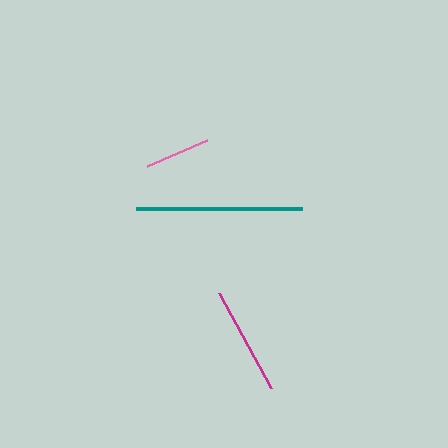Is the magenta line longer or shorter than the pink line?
The magenta line is longer than the pink line.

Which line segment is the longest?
The teal line is the longest at approximately 166 pixels.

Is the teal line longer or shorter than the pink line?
The teal line is longer than the pink line.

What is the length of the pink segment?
The pink segment is approximately 65 pixels long.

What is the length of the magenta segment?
The magenta segment is approximately 108 pixels long.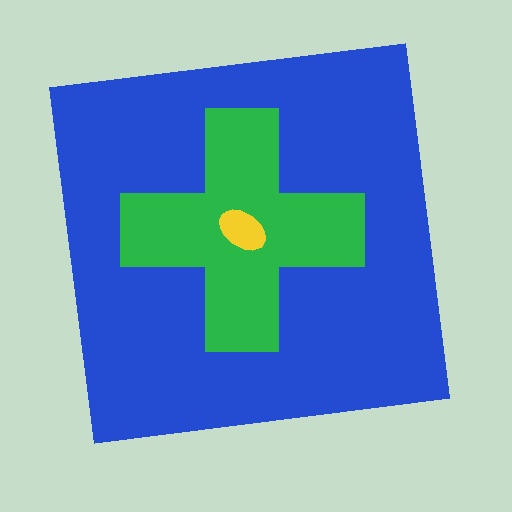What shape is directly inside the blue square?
The green cross.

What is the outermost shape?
The blue square.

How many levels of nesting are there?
3.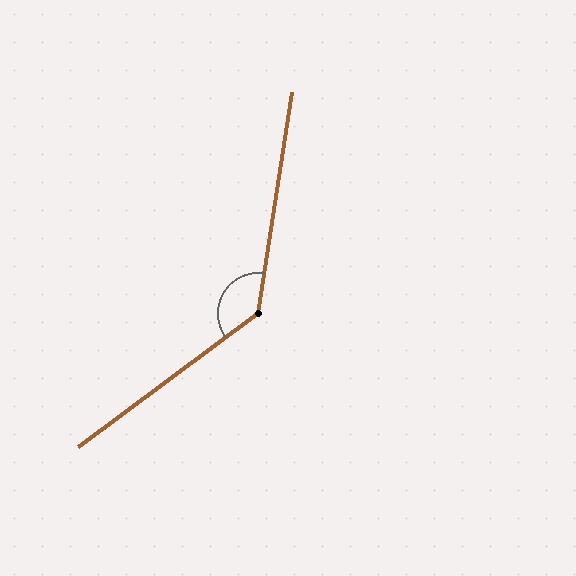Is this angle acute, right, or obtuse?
It is obtuse.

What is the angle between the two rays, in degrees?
Approximately 136 degrees.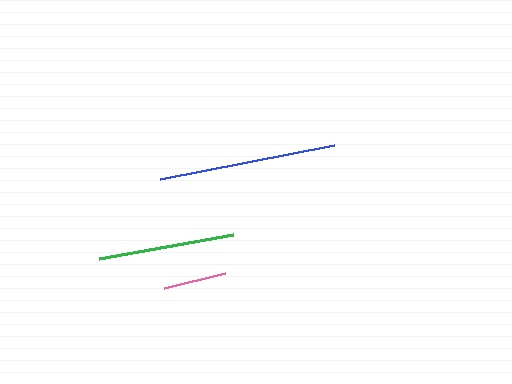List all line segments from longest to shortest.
From longest to shortest: blue, green, pink.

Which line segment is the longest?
The blue line is the longest at approximately 177 pixels.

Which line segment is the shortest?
The pink line is the shortest at approximately 63 pixels.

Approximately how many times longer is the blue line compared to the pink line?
The blue line is approximately 2.8 times the length of the pink line.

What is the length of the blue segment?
The blue segment is approximately 177 pixels long.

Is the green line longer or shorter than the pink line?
The green line is longer than the pink line.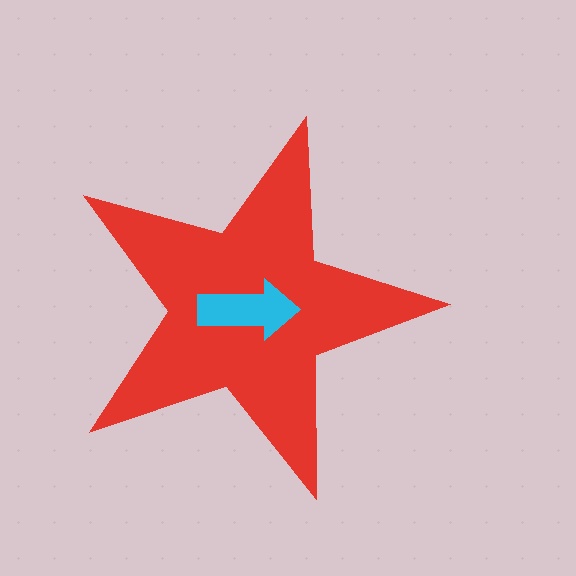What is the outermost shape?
The red star.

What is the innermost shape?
The cyan arrow.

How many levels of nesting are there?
2.